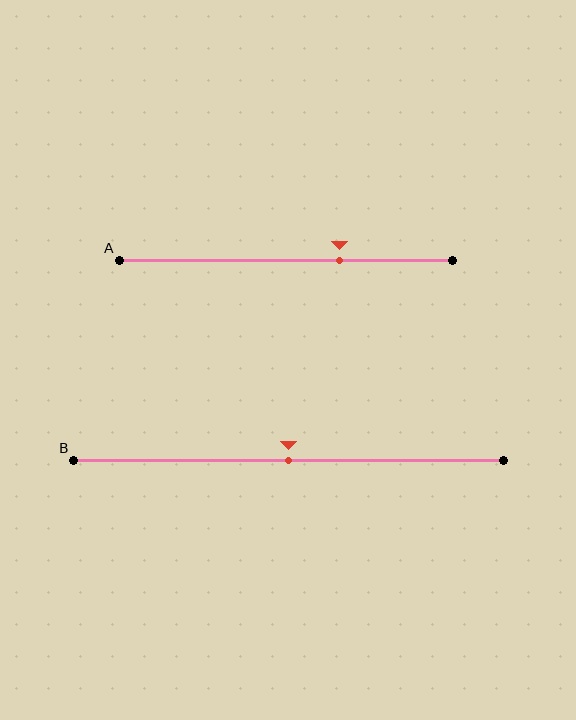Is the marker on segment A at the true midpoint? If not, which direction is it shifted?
No, the marker on segment A is shifted to the right by about 16% of the segment length.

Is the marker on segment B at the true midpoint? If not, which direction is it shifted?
Yes, the marker on segment B is at the true midpoint.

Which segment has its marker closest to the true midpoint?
Segment B has its marker closest to the true midpoint.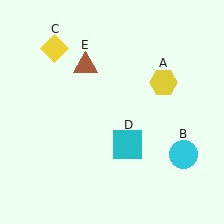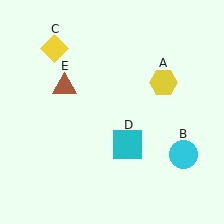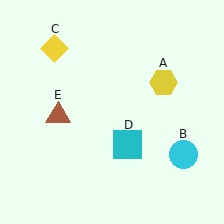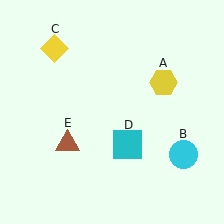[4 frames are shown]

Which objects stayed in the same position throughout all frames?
Yellow hexagon (object A) and cyan circle (object B) and yellow diamond (object C) and cyan square (object D) remained stationary.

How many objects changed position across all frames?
1 object changed position: brown triangle (object E).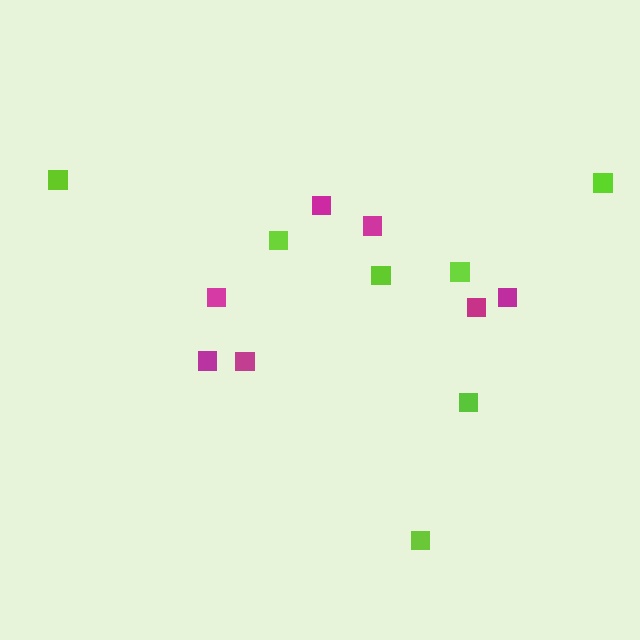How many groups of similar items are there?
There are 2 groups: one group of magenta squares (7) and one group of lime squares (7).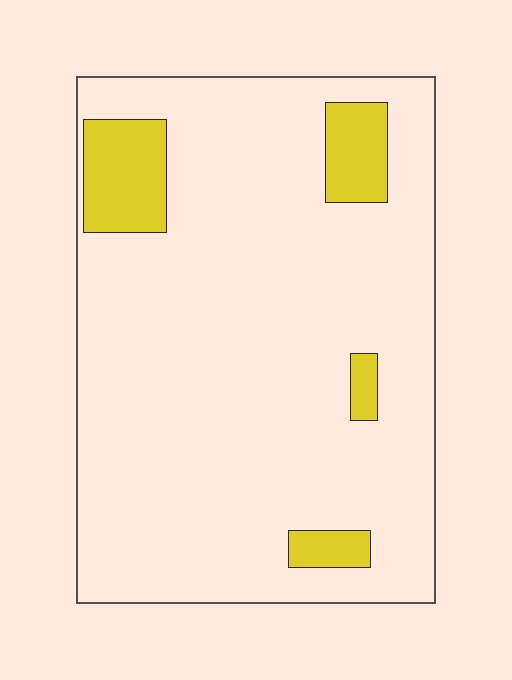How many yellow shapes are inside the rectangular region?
4.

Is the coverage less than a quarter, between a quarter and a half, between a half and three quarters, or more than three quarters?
Less than a quarter.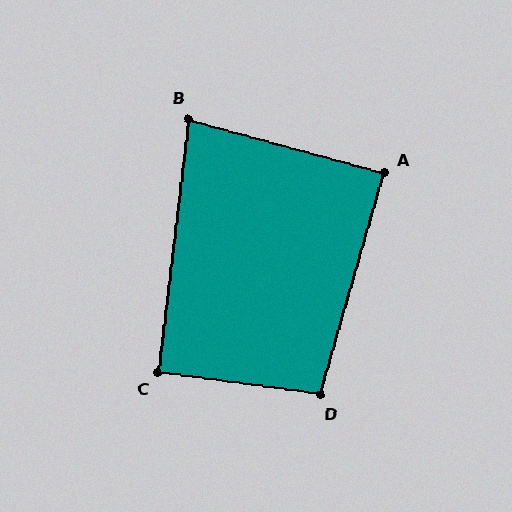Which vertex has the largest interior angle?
D, at approximately 99 degrees.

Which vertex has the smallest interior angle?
B, at approximately 81 degrees.